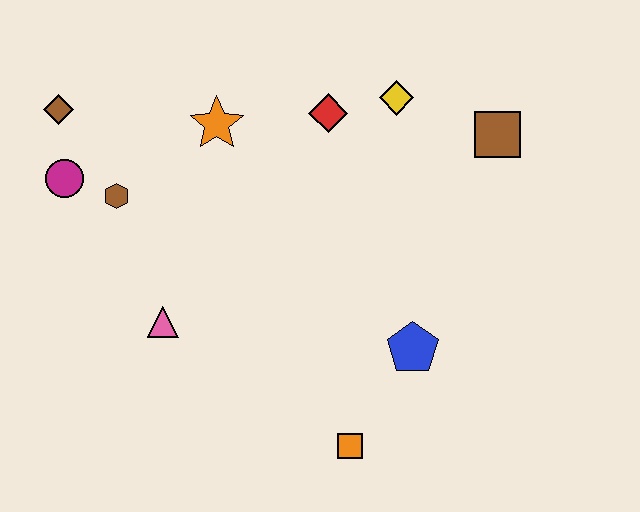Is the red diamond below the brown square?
No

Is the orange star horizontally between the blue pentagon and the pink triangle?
Yes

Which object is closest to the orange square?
The blue pentagon is closest to the orange square.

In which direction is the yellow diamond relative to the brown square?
The yellow diamond is to the left of the brown square.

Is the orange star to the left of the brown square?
Yes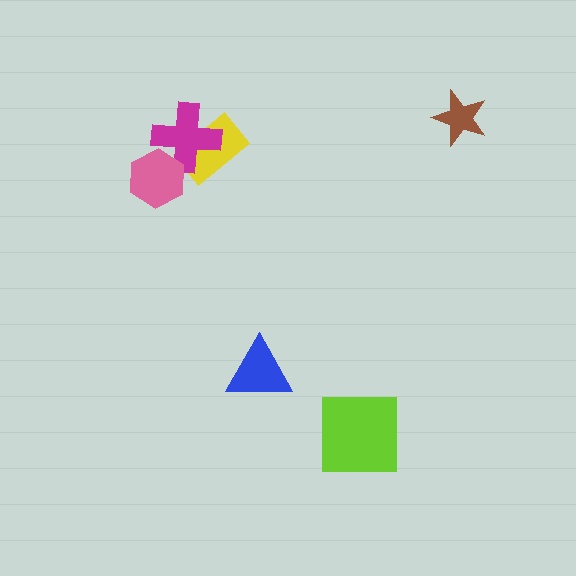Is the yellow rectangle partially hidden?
Yes, it is partially covered by another shape.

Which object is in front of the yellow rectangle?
The magenta cross is in front of the yellow rectangle.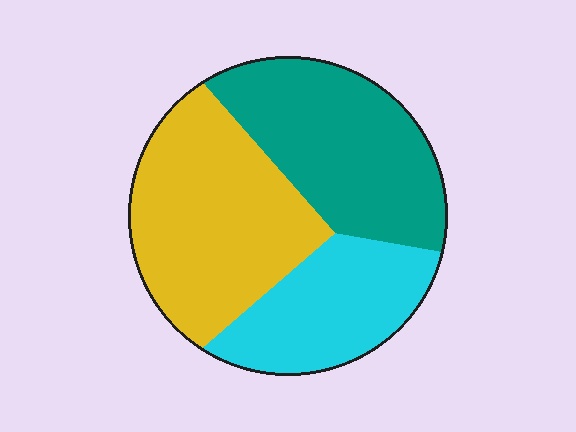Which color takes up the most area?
Yellow, at roughly 40%.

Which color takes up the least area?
Cyan, at roughly 25%.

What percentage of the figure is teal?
Teal covers around 35% of the figure.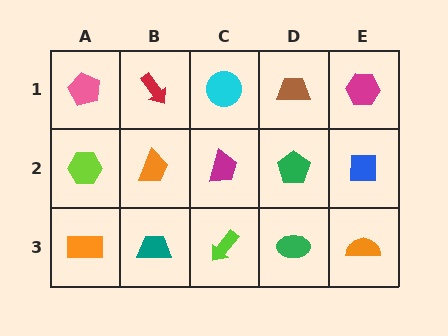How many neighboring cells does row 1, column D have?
3.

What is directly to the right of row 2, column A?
An orange trapezoid.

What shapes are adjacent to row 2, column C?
A cyan circle (row 1, column C), a lime arrow (row 3, column C), an orange trapezoid (row 2, column B), a green pentagon (row 2, column D).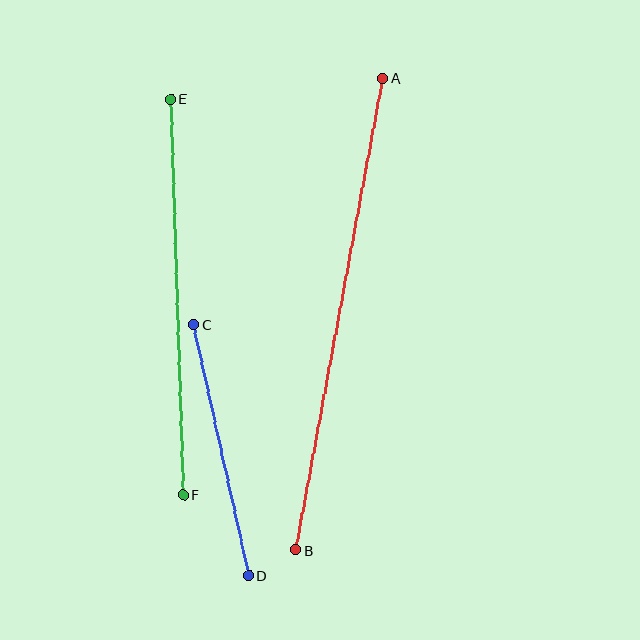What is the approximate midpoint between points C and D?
The midpoint is at approximately (221, 450) pixels.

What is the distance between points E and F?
The distance is approximately 396 pixels.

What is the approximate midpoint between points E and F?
The midpoint is at approximately (177, 297) pixels.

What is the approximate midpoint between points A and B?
The midpoint is at approximately (339, 314) pixels.